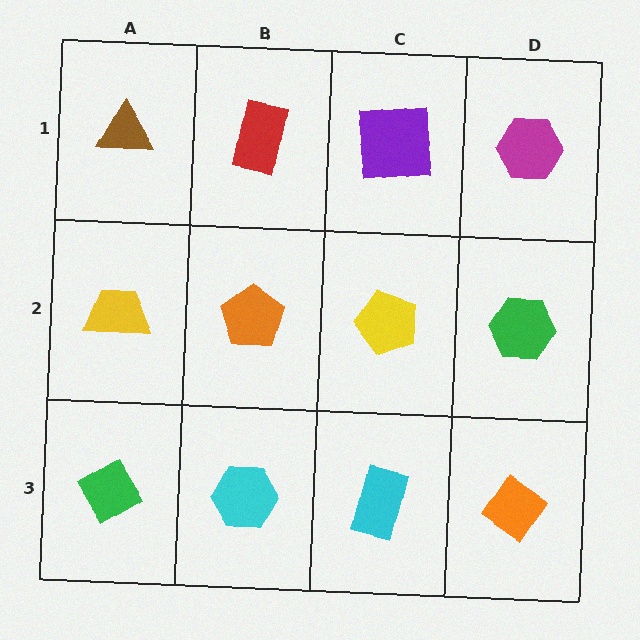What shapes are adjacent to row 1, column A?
A yellow trapezoid (row 2, column A), a red rectangle (row 1, column B).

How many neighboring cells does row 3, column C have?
3.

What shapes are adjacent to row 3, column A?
A yellow trapezoid (row 2, column A), a cyan hexagon (row 3, column B).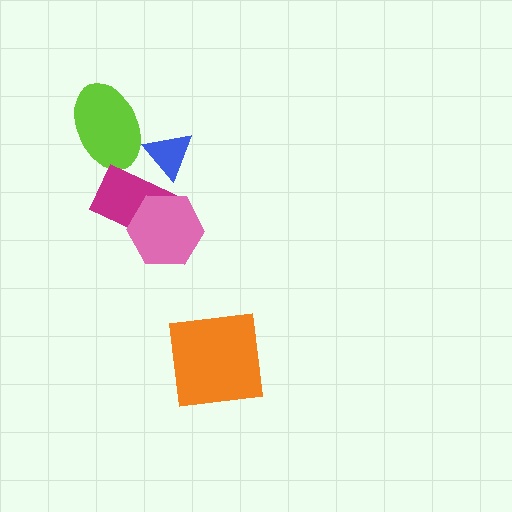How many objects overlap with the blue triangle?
2 objects overlap with the blue triangle.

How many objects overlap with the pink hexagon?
1 object overlaps with the pink hexagon.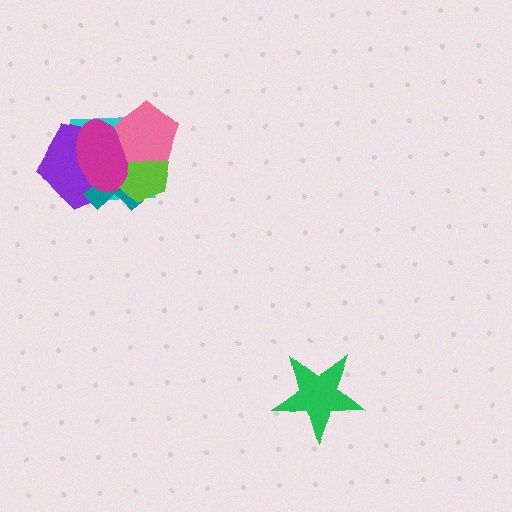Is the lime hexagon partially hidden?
Yes, it is partially covered by another shape.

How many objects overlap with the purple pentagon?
5 objects overlap with the purple pentagon.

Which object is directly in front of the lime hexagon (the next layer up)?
The magenta ellipse is directly in front of the lime hexagon.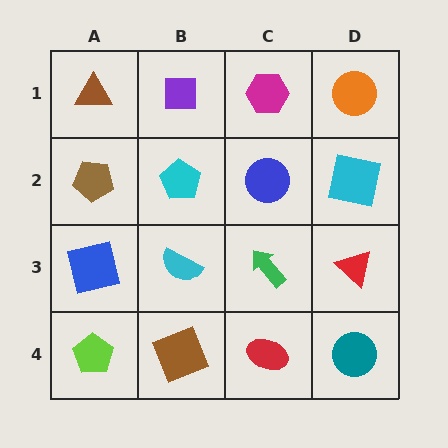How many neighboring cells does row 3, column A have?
3.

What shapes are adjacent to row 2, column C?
A magenta hexagon (row 1, column C), a green arrow (row 3, column C), a cyan pentagon (row 2, column B), a cyan square (row 2, column D).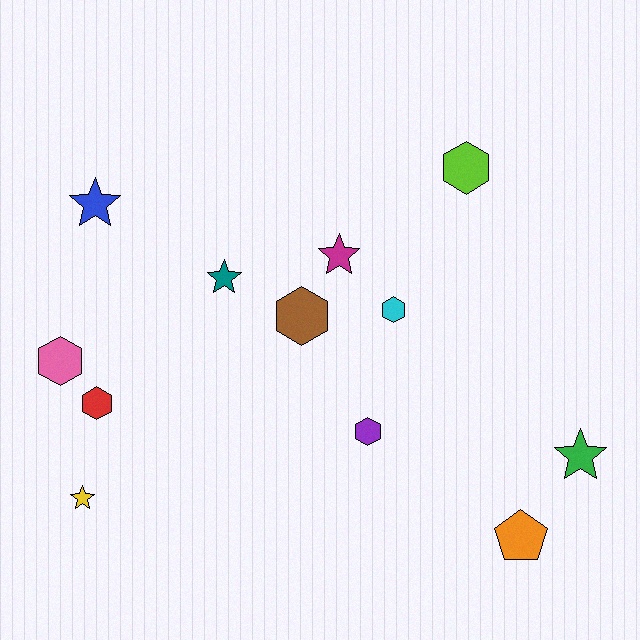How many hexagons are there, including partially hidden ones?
There are 6 hexagons.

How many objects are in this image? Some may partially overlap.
There are 12 objects.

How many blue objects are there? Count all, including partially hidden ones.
There is 1 blue object.